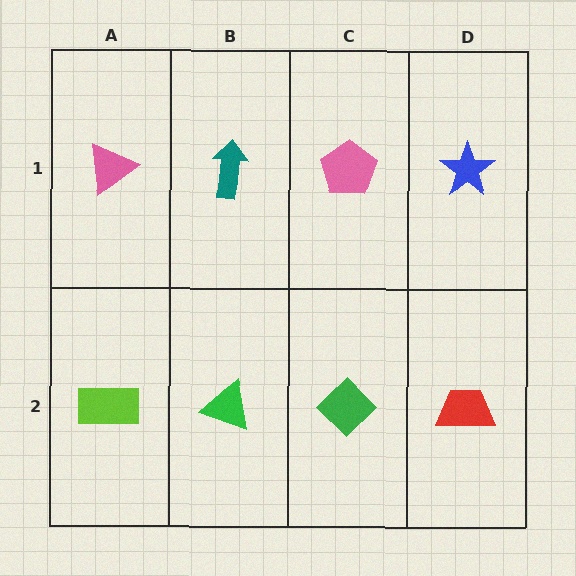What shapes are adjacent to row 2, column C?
A pink pentagon (row 1, column C), a green triangle (row 2, column B), a red trapezoid (row 2, column D).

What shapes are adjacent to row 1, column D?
A red trapezoid (row 2, column D), a pink pentagon (row 1, column C).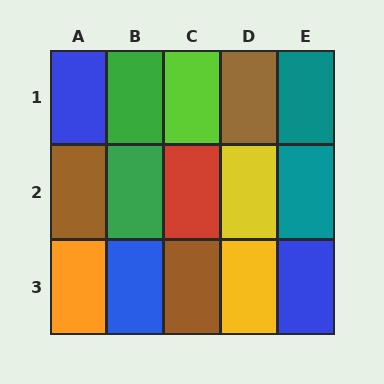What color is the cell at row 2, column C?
Red.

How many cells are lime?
1 cell is lime.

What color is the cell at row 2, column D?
Yellow.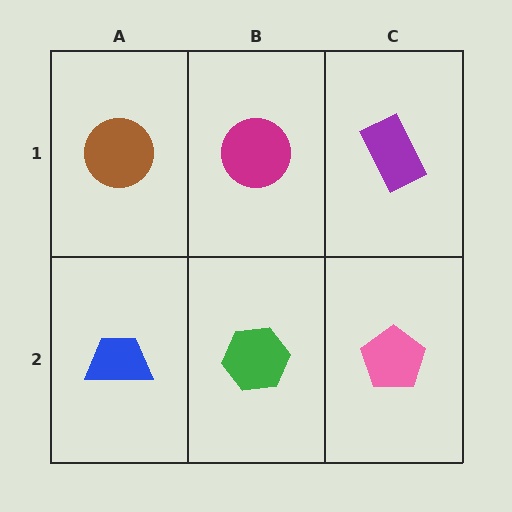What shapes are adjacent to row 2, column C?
A purple rectangle (row 1, column C), a green hexagon (row 2, column B).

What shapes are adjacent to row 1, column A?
A blue trapezoid (row 2, column A), a magenta circle (row 1, column B).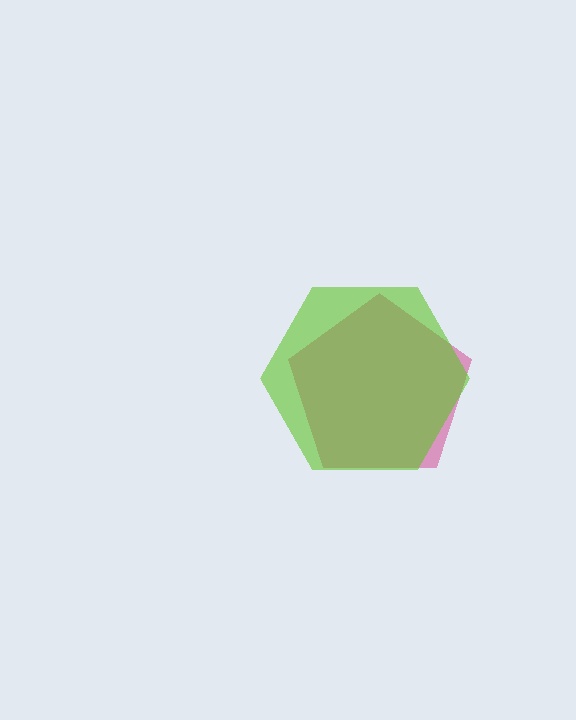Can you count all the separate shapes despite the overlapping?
Yes, there are 2 separate shapes.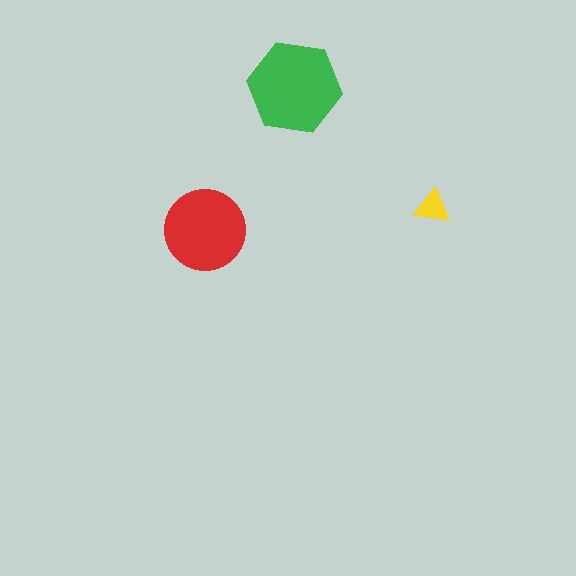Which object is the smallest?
The yellow triangle.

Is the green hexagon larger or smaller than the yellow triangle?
Larger.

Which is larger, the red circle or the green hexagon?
The green hexagon.